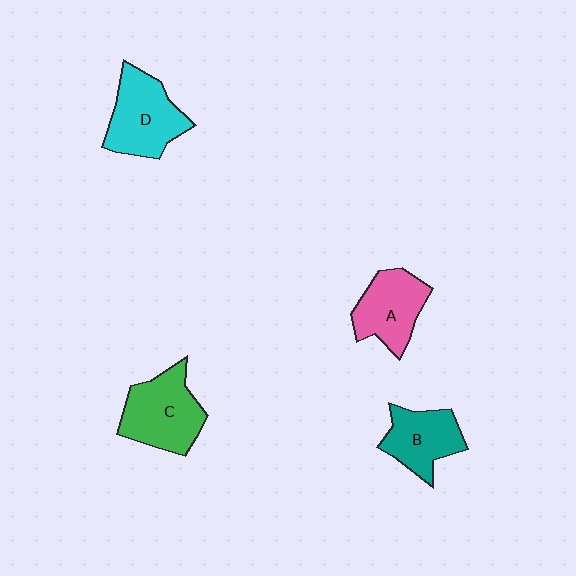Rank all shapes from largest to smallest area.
From largest to smallest: C (green), D (cyan), A (pink), B (teal).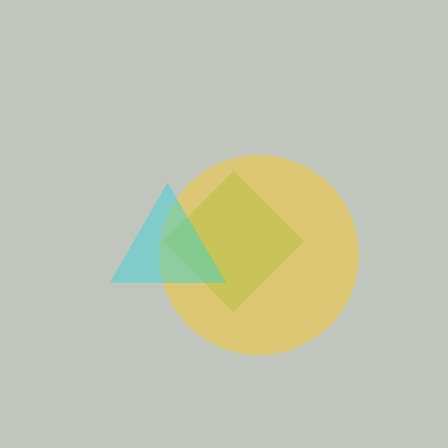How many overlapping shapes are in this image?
There are 3 overlapping shapes in the image.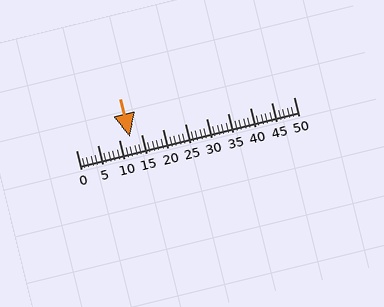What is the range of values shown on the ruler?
The ruler shows values from 0 to 50.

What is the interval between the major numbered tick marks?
The major tick marks are spaced 5 units apart.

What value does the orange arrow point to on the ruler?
The orange arrow points to approximately 12.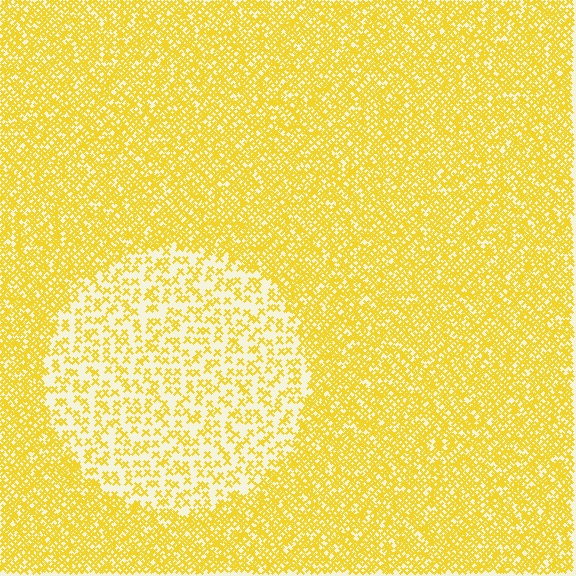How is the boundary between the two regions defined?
The boundary is defined by a change in element density (approximately 2.6x ratio). All elements are the same color, size, and shape.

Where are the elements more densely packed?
The elements are more densely packed outside the circle boundary.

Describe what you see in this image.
The image contains small yellow elements arranged at two different densities. A circle-shaped region is visible where the elements are less densely packed than the surrounding area.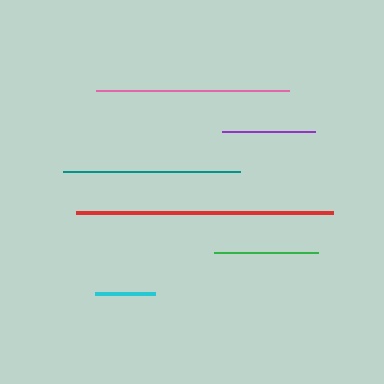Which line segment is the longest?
The red line is the longest at approximately 258 pixels.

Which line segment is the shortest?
The cyan line is the shortest at approximately 60 pixels.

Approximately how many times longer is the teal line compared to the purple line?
The teal line is approximately 1.9 times the length of the purple line.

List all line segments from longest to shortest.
From longest to shortest: red, pink, teal, green, purple, cyan.